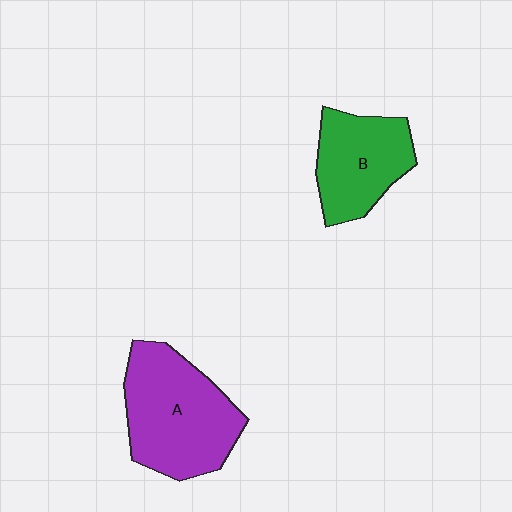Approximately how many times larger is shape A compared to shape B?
Approximately 1.4 times.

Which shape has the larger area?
Shape A (purple).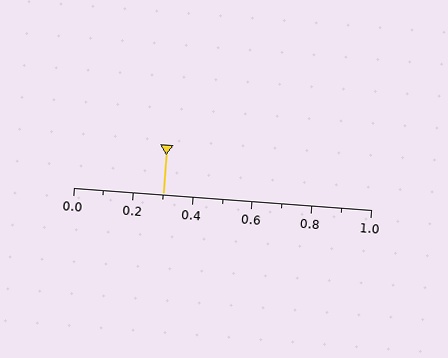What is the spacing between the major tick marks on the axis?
The major ticks are spaced 0.2 apart.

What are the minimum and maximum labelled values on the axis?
The axis runs from 0.0 to 1.0.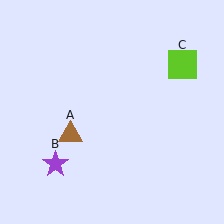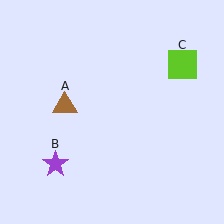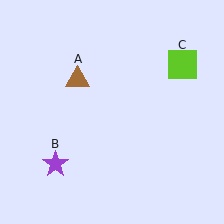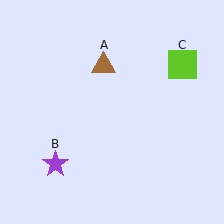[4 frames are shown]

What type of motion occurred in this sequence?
The brown triangle (object A) rotated clockwise around the center of the scene.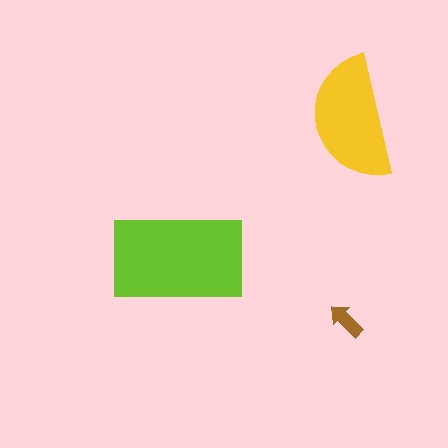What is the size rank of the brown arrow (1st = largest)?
3rd.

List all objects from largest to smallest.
The lime rectangle, the yellow semicircle, the brown arrow.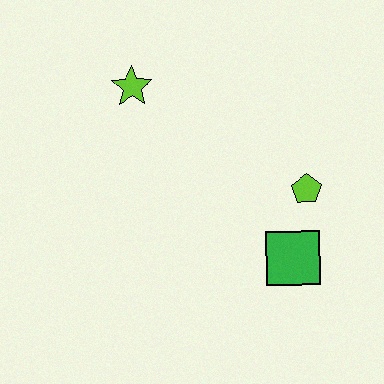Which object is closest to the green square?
The lime pentagon is closest to the green square.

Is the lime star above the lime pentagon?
Yes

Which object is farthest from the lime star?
The green square is farthest from the lime star.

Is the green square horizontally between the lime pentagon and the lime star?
Yes